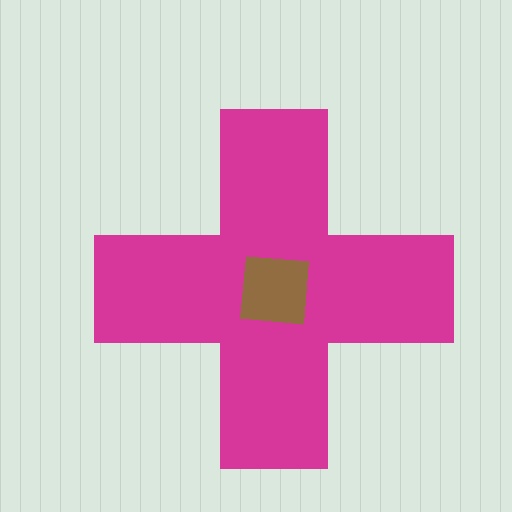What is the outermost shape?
The magenta cross.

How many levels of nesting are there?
2.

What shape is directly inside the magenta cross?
The brown square.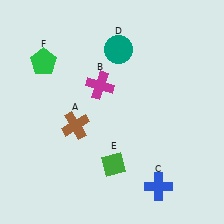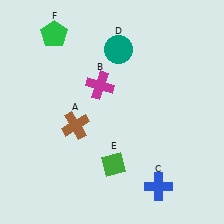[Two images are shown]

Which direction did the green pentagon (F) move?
The green pentagon (F) moved up.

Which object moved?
The green pentagon (F) moved up.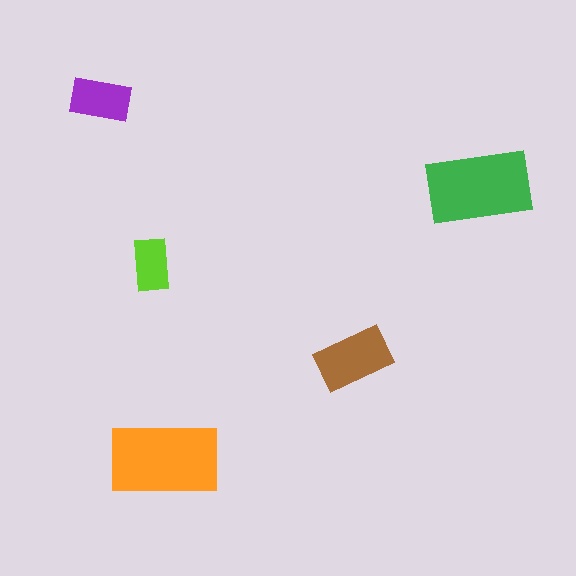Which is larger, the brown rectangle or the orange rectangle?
The orange one.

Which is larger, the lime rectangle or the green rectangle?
The green one.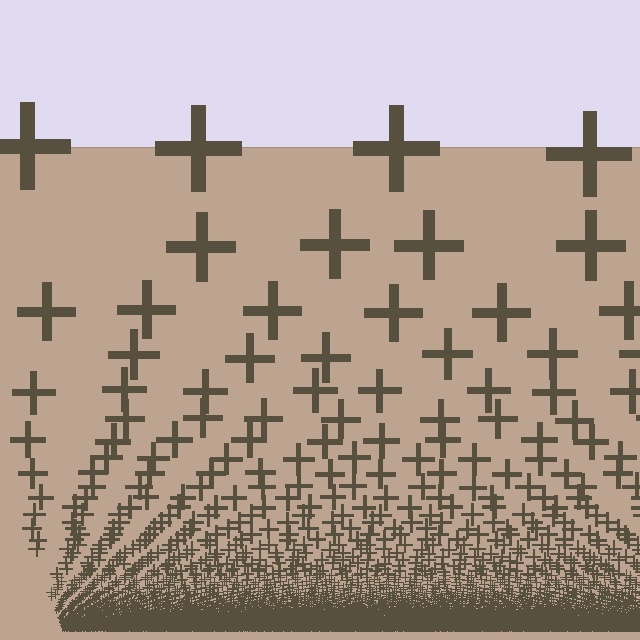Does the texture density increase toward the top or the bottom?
Density increases toward the bottom.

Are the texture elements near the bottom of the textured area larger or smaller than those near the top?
Smaller. The gradient is inverted — elements near the bottom are smaller and denser.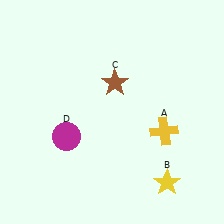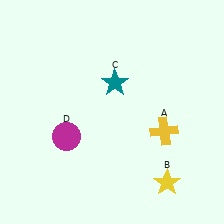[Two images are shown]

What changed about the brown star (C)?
In Image 1, C is brown. In Image 2, it changed to teal.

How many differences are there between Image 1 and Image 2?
There is 1 difference between the two images.